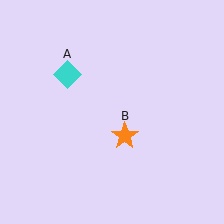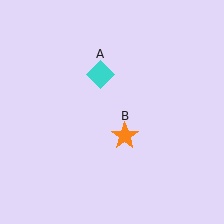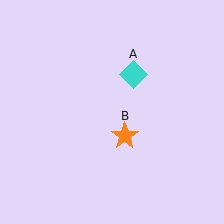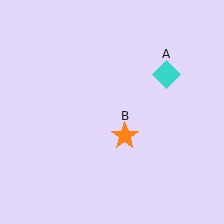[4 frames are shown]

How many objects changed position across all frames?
1 object changed position: cyan diamond (object A).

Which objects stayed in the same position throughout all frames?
Orange star (object B) remained stationary.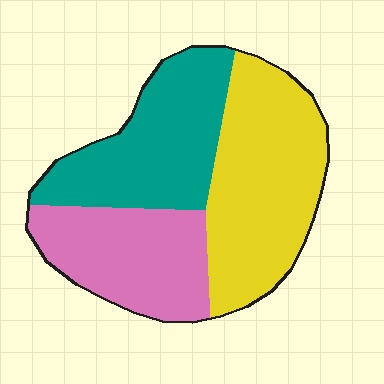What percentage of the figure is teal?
Teal takes up about one third (1/3) of the figure.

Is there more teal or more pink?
Teal.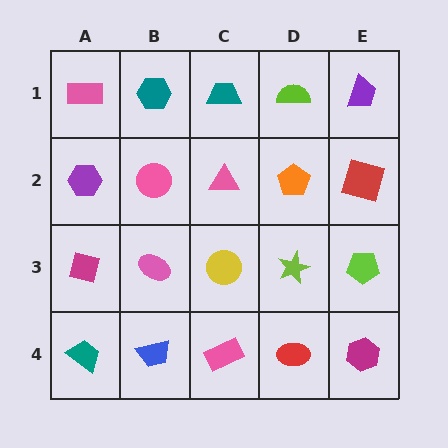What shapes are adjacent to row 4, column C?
A yellow circle (row 3, column C), a blue trapezoid (row 4, column B), a red ellipse (row 4, column D).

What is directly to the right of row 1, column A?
A teal hexagon.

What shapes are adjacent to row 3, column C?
A pink triangle (row 2, column C), a pink rectangle (row 4, column C), a pink ellipse (row 3, column B), a lime star (row 3, column D).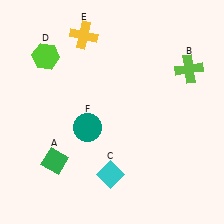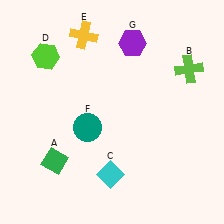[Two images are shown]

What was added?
A purple hexagon (G) was added in Image 2.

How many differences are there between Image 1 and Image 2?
There is 1 difference between the two images.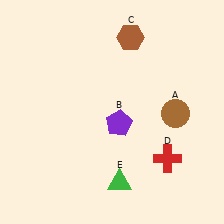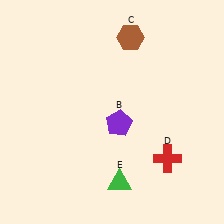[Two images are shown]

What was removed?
The brown circle (A) was removed in Image 2.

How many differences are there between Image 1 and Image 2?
There is 1 difference between the two images.